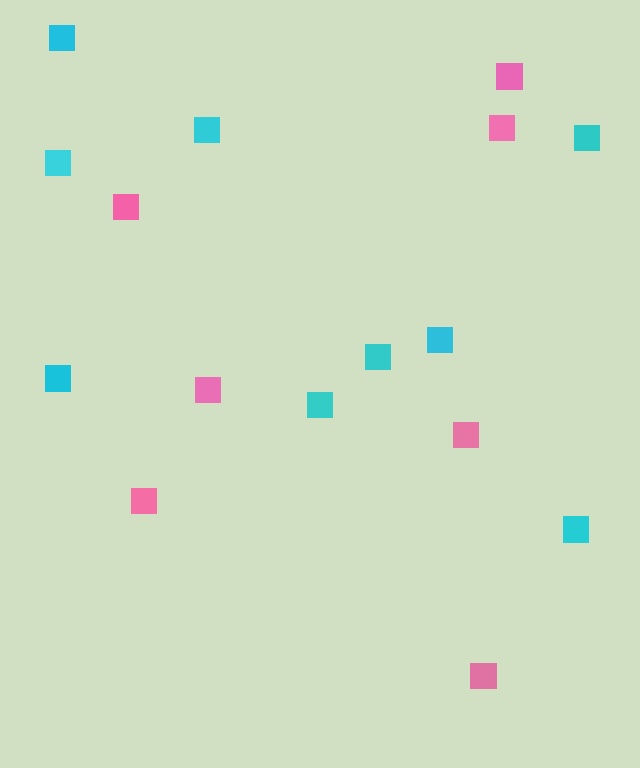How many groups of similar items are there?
There are 2 groups: one group of cyan squares (9) and one group of pink squares (7).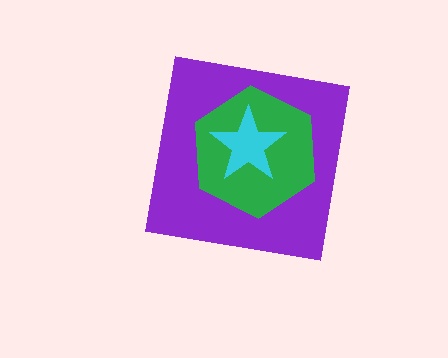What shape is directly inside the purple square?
The green hexagon.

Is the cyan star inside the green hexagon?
Yes.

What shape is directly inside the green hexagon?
The cyan star.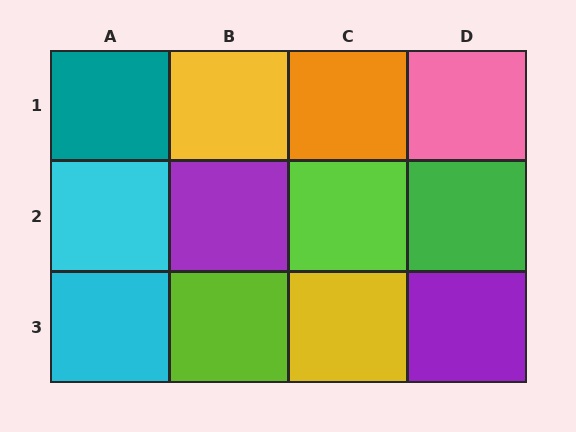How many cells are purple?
2 cells are purple.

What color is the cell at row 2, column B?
Purple.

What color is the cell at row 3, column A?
Cyan.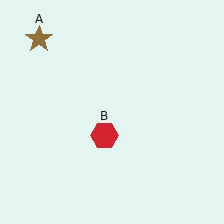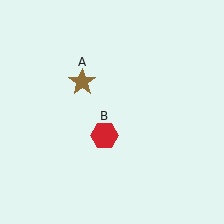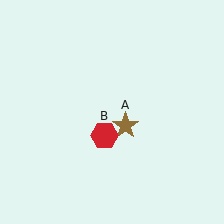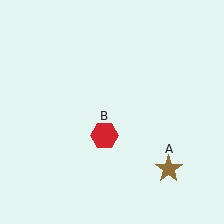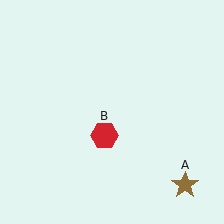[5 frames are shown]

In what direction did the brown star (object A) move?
The brown star (object A) moved down and to the right.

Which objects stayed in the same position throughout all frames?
Red hexagon (object B) remained stationary.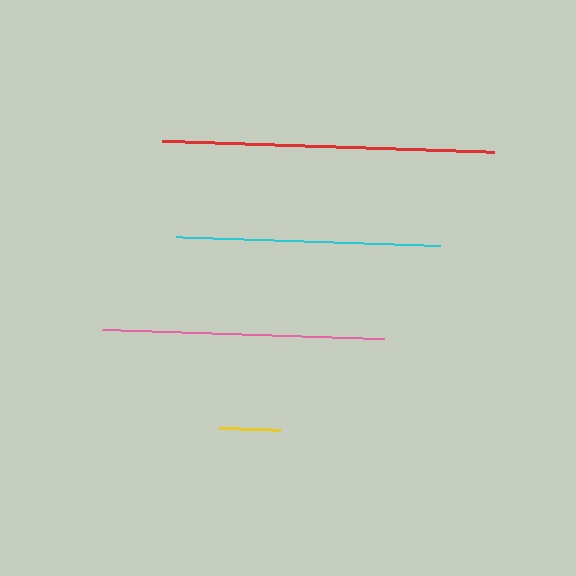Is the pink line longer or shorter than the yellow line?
The pink line is longer than the yellow line.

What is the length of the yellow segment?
The yellow segment is approximately 60 pixels long.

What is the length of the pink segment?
The pink segment is approximately 282 pixels long.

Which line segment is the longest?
The red line is the longest at approximately 332 pixels.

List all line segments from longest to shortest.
From longest to shortest: red, pink, cyan, yellow.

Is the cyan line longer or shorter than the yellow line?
The cyan line is longer than the yellow line.